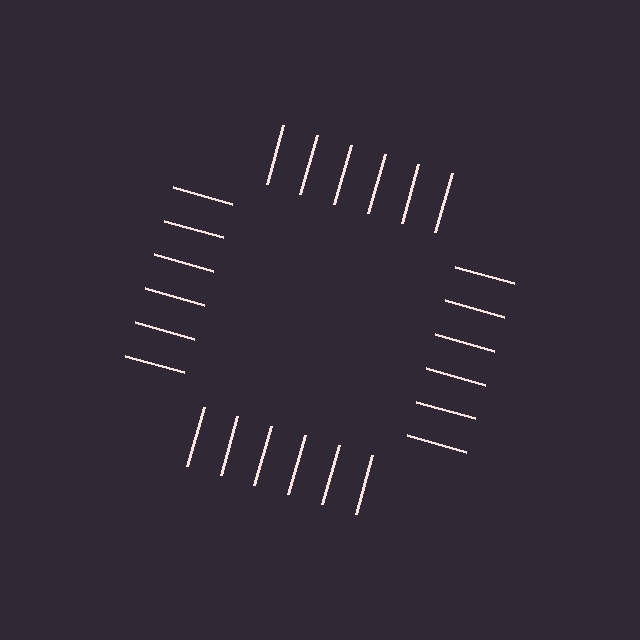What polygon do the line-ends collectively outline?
An illusory square — the line segments terminate on its edges but no continuous stroke is drawn.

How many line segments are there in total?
24 — 6 along each of the 4 edges.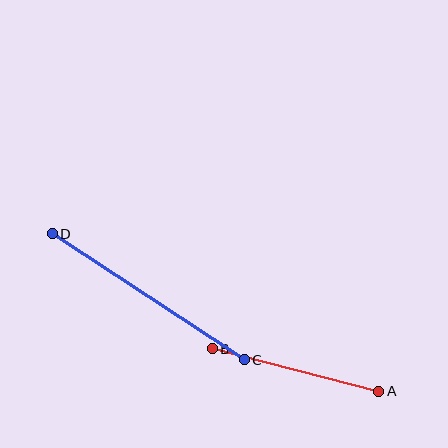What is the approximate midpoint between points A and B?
The midpoint is at approximately (295, 370) pixels.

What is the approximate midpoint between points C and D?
The midpoint is at approximately (148, 297) pixels.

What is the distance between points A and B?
The distance is approximately 172 pixels.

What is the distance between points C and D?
The distance is approximately 230 pixels.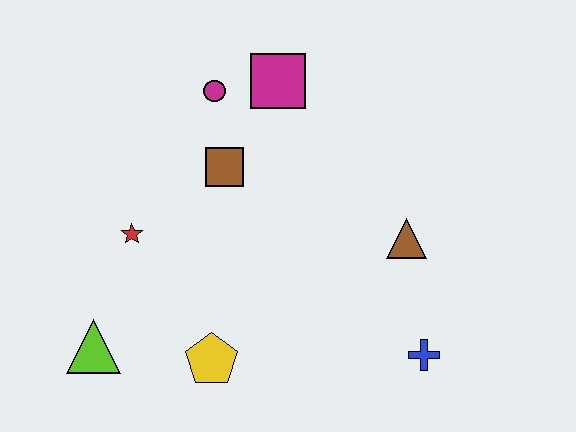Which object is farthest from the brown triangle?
The lime triangle is farthest from the brown triangle.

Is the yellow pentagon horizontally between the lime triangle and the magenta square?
Yes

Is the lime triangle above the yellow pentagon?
Yes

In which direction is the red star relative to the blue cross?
The red star is to the left of the blue cross.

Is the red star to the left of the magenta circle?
Yes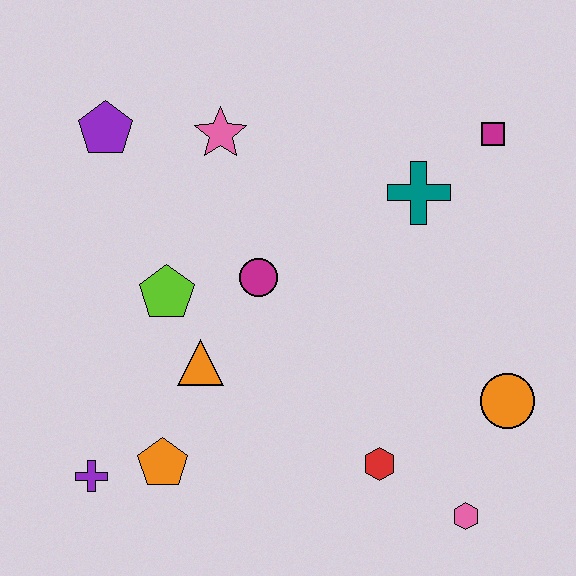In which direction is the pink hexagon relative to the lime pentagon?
The pink hexagon is to the right of the lime pentagon.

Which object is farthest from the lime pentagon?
The pink hexagon is farthest from the lime pentagon.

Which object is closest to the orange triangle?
The lime pentagon is closest to the orange triangle.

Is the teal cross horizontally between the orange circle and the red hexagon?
Yes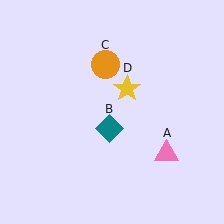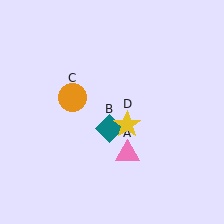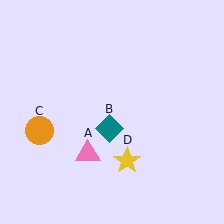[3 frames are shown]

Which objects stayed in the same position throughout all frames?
Teal diamond (object B) remained stationary.